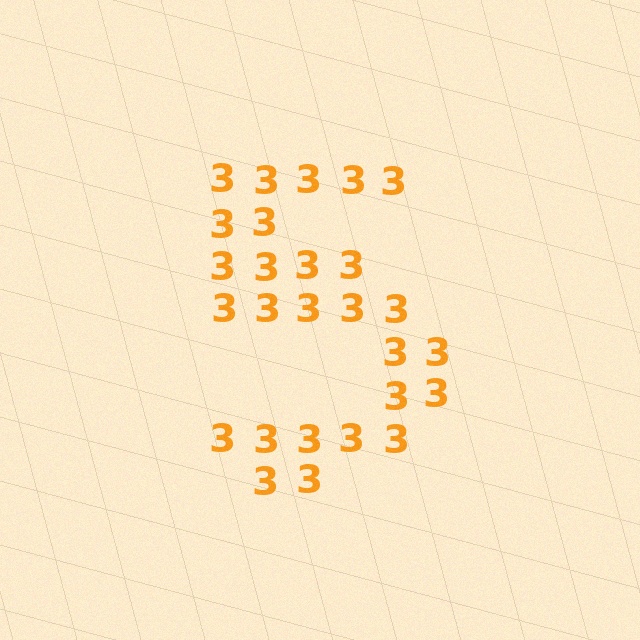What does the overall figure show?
The overall figure shows the digit 5.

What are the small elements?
The small elements are digit 3's.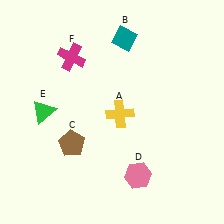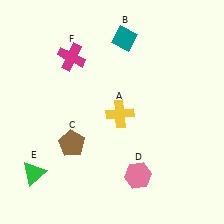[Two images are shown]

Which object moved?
The green triangle (E) moved down.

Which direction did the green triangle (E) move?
The green triangle (E) moved down.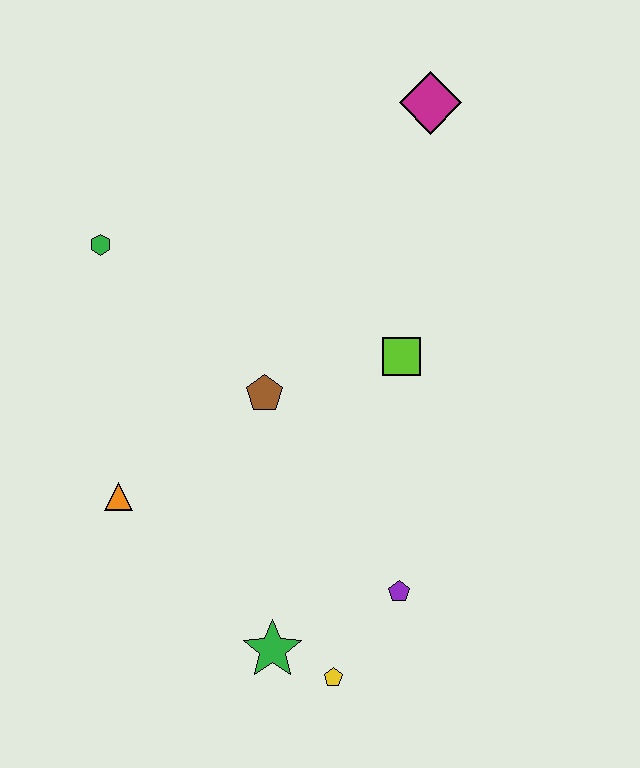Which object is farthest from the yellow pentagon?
The magenta diamond is farthest from the yellow pentagon.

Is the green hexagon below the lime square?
No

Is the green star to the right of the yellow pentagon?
No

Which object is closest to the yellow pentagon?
The green star is closest to the yellow pentagon.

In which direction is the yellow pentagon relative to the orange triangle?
The yellow pentagon is to the right of the orange triangle.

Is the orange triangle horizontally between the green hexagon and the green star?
Yes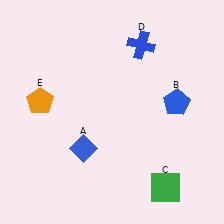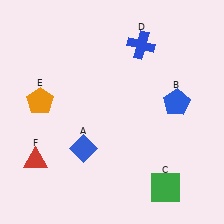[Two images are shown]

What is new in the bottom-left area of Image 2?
A red triangle (F) was added in the bottom-left area of Image 2.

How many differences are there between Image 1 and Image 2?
There is 1 difference between the two images.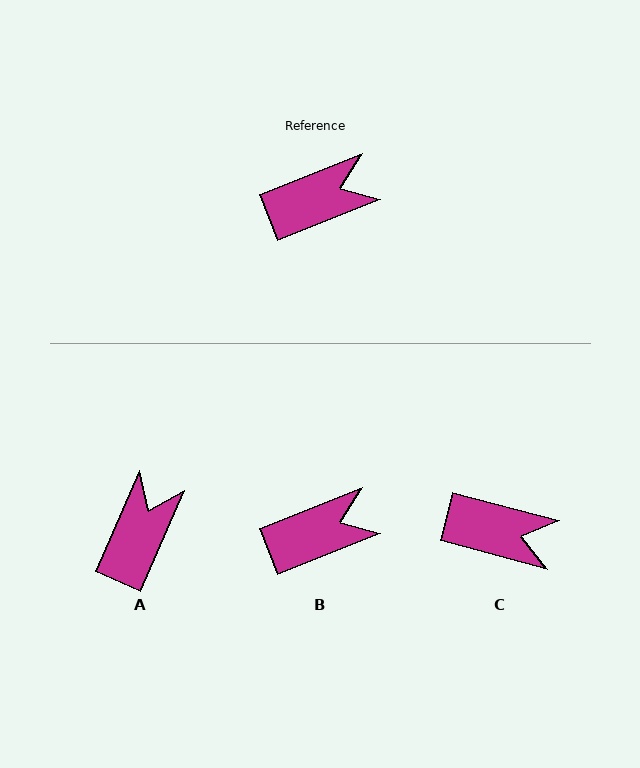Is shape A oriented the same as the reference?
No, it is off by about 45 degrees.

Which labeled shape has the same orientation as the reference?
B.